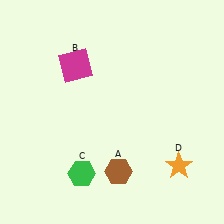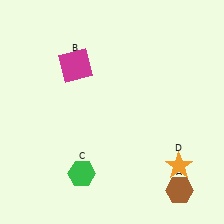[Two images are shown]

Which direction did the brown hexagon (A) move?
The brown hexagon (A) moved right.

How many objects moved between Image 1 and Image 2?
1 object moved between the two images.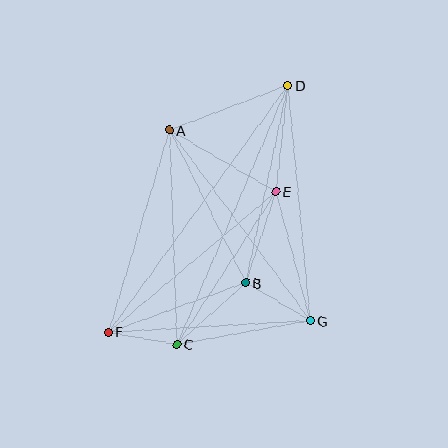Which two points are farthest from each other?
Points D and F are farthest from each other.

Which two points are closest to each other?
Points C and F are closest to each other.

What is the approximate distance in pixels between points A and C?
The distance between A and C is approximately 214 pixels.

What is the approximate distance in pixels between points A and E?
The distance between A and E is approximately 123 pixels.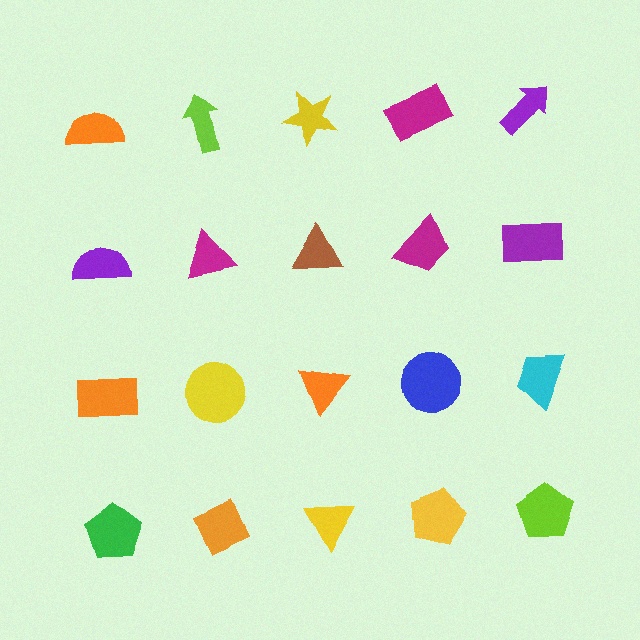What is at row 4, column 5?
A lime pentagon.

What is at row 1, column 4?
A magenta rectangle.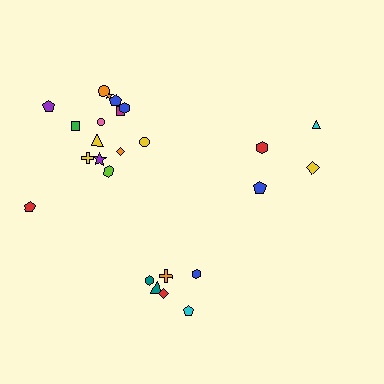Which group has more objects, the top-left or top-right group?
The top-left group.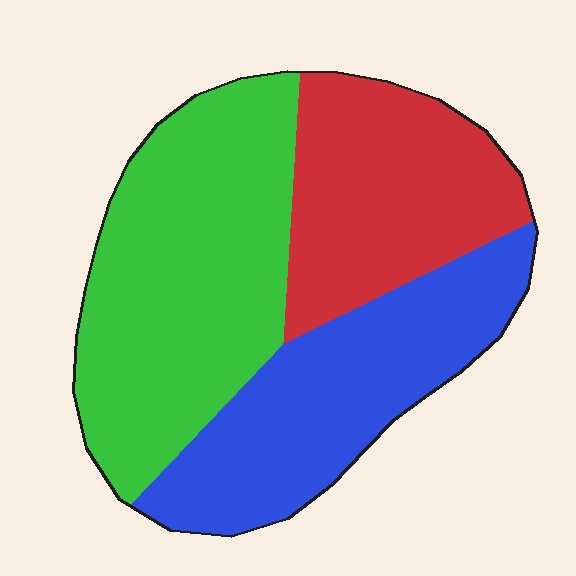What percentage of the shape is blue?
Blue covers 31% of the shape.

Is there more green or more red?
Green.